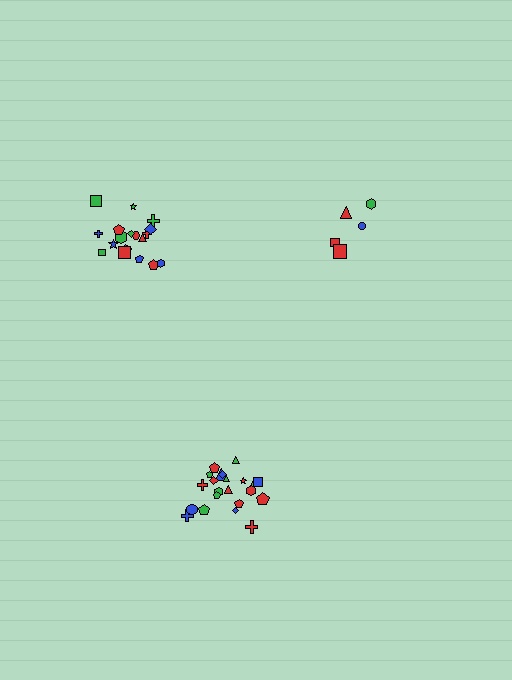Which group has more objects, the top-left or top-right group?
The top-left group.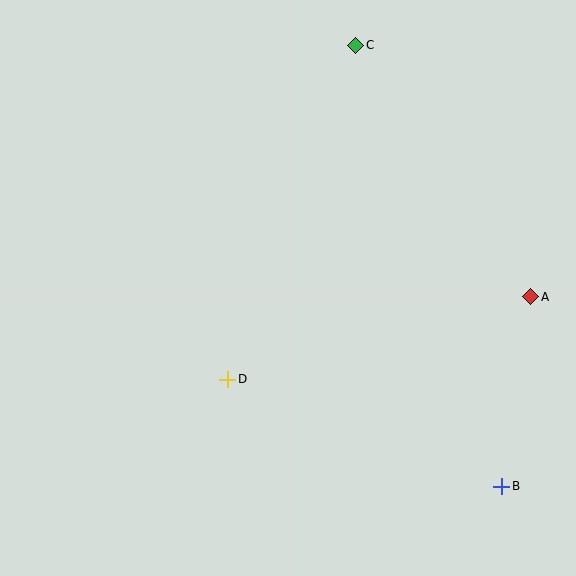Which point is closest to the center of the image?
Point D at (228, 379) is closest to the center.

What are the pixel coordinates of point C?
Point C is at (356, 45).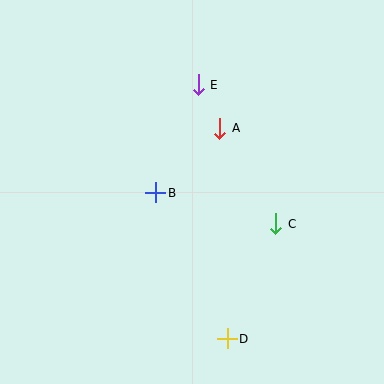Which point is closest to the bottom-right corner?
Point D is closest to the bottom-right corner.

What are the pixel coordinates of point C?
Point C is at (275, 224).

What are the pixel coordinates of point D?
Point D is at (227, 339).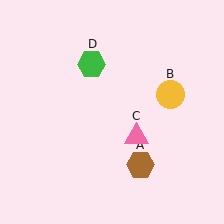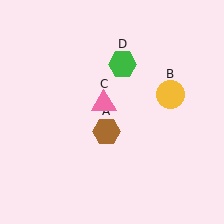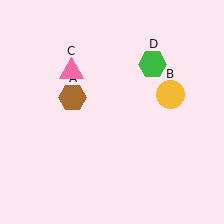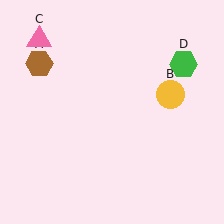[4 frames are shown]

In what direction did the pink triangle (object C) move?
The pink triangle (object C) moved up and to the left.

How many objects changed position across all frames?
3 objects changed position: brown hexagon (object A), pink triangle (object C), green hexagon (object D).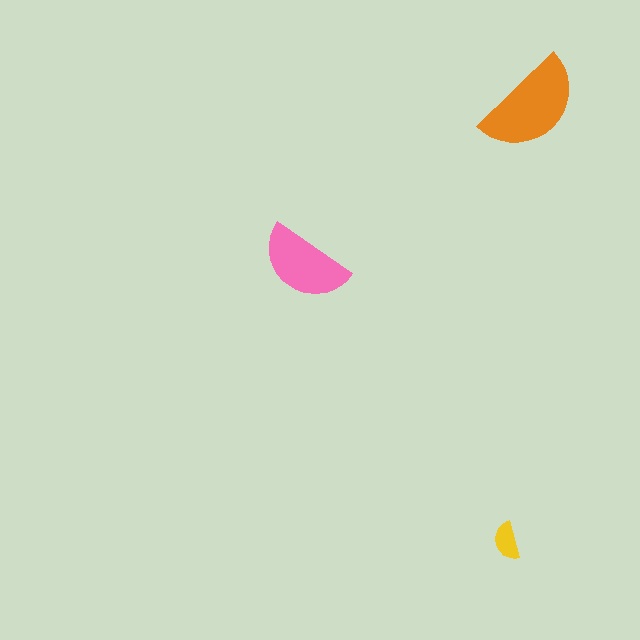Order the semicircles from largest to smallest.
the orange one, the pink one, the yellow one.